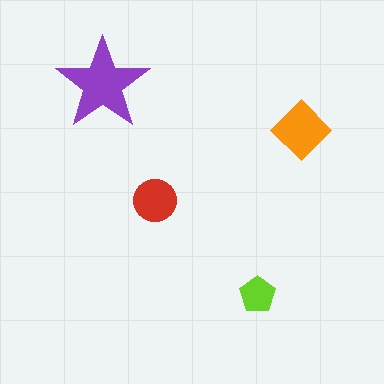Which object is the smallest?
The lime pentagon.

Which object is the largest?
The purple star.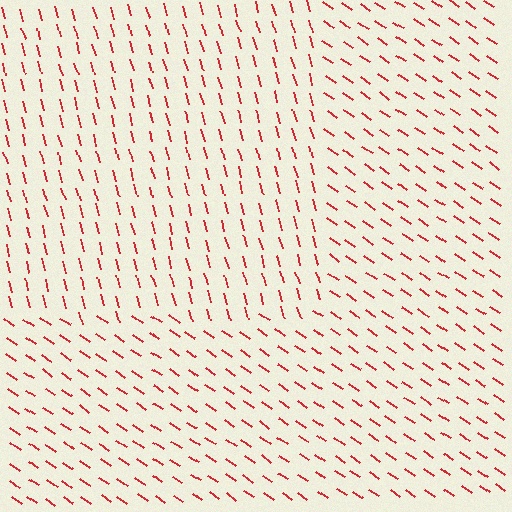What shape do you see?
I see a rectangle.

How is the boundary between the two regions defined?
The boundary is defined purely by a change in line orientation (approximately 40 degrees difference). All lines are the same color and thickness.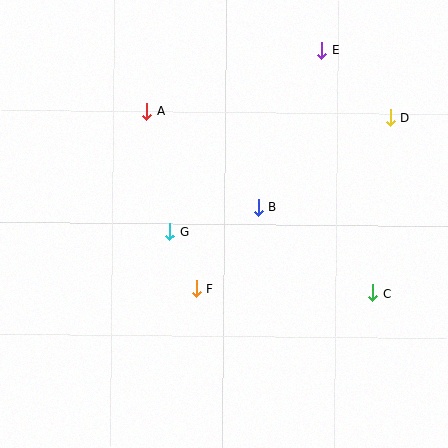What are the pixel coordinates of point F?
Point F is at (197, 288).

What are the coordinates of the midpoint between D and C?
The midpoint between D and C is at (382, 205).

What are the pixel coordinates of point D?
Point D is at (390, 117).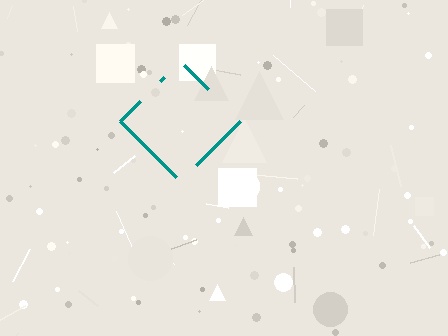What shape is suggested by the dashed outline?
The dashed outline suggests a diamond.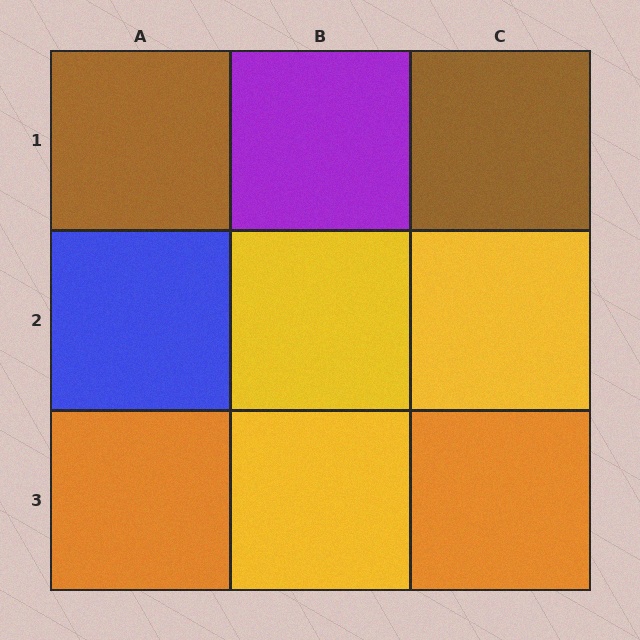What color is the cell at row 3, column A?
Orange.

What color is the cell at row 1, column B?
Purple.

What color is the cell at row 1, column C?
Brown.